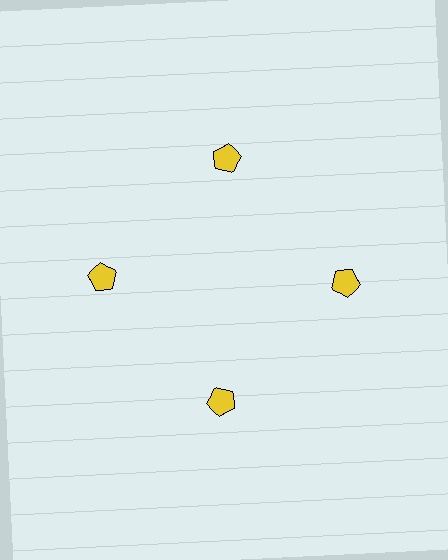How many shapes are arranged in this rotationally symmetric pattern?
There are 4 shapes, arranged in 4 groups of 1.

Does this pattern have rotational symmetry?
Yes, this pattern has 4-fold rotational symmetry. It looks the same after rotating 90 degrees around the center.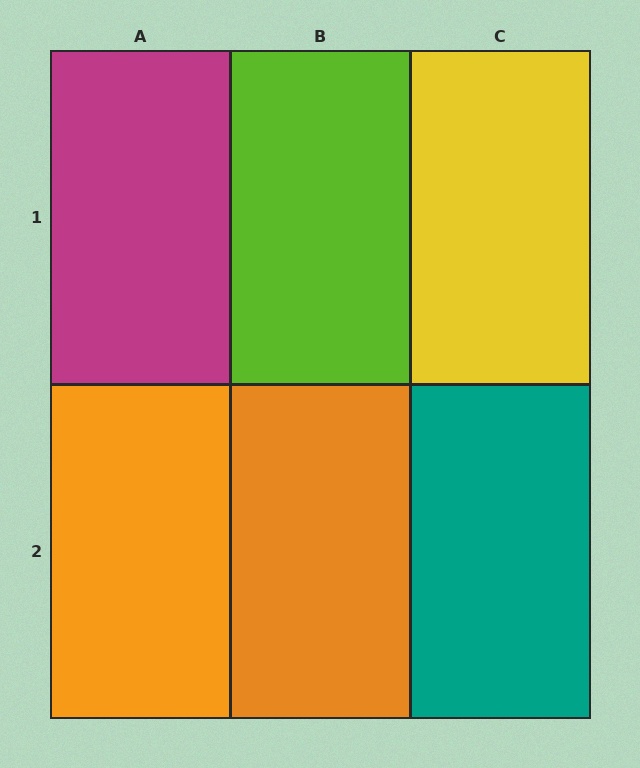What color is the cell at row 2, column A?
Orange.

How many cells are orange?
2 cells are orange.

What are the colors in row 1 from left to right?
Magenta, lime, yellow.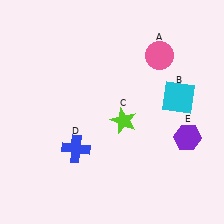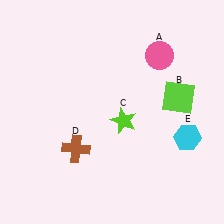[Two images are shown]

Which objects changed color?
B changed from cyan to lime. D changed from blue to brown. E changed from purple to cyan.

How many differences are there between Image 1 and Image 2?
There are 3 differences between the two images.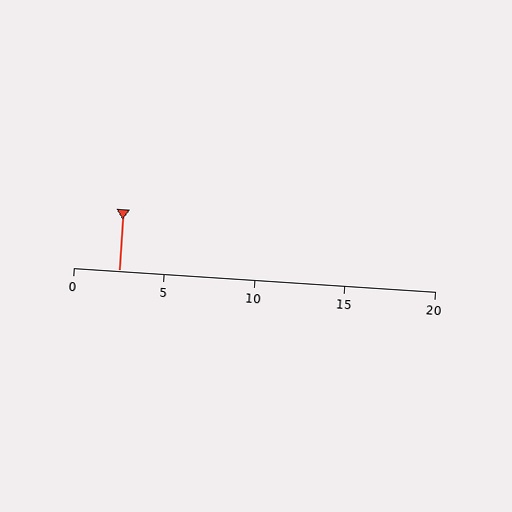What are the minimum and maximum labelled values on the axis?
The axis runs from 0 to 20.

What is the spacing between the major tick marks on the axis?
The major ticks are spaced 5 apart.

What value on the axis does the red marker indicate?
The marker indicates approximately 2.5.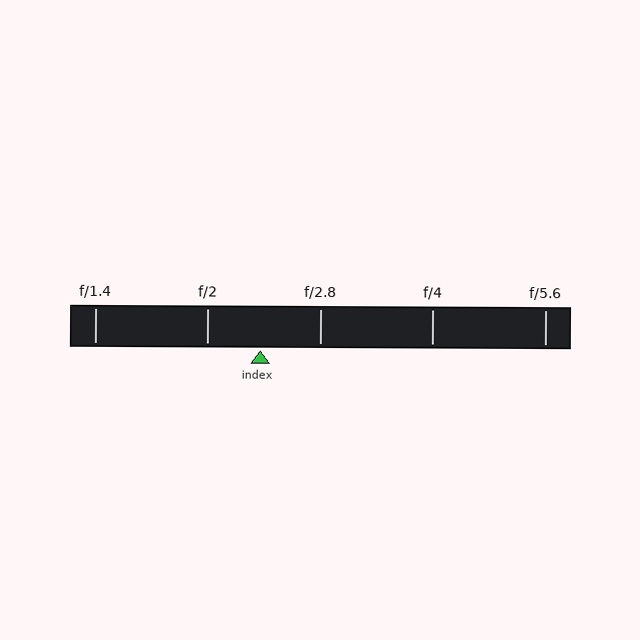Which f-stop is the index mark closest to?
The index mark is closest to f/2.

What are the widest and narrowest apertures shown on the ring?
The widest aperture shown is f/1.4 and the narrowest is f/5.6.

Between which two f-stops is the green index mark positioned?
The index mark is between f/2 and f/2.8.